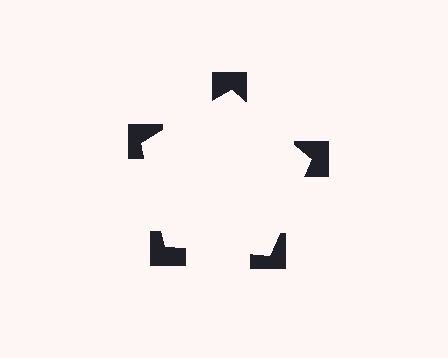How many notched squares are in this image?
There are 5 — one at each vertex of the illusory pentagon.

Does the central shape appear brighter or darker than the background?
It typically appears slightly brighter than the background, even though no actual brightness change is drawn.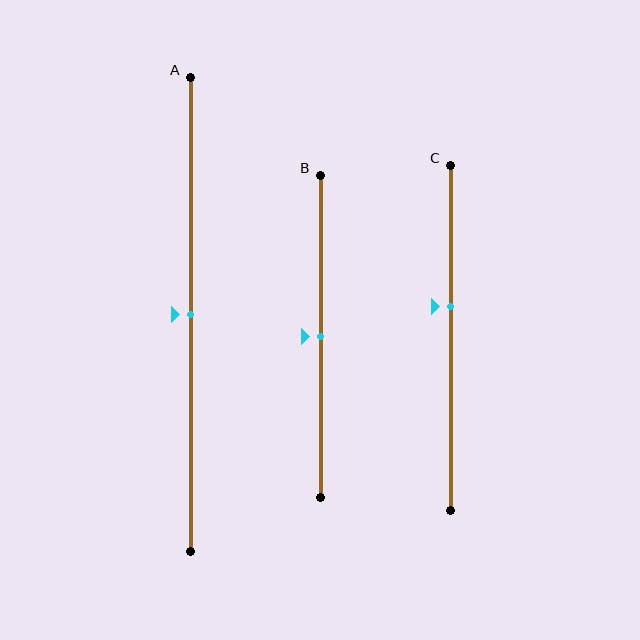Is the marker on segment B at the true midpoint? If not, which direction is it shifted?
Yes, the marker on segment B is at the true midpoint.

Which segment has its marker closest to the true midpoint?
Segment A has its marker closest to the true midpoint.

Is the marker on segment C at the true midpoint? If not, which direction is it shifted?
No, the marker on segment C is shifted upward by about 9% of the segment length.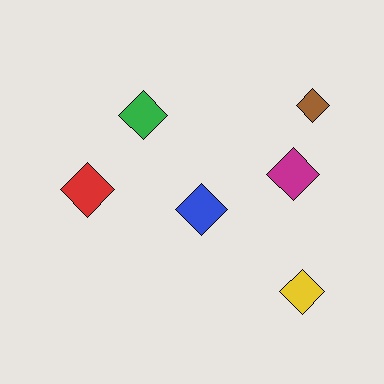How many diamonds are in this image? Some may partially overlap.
There are 6 diamonds.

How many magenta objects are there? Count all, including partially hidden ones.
There is 1 magenta object.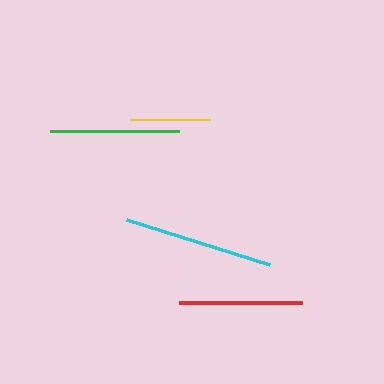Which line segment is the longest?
The cyan line is the longest at approximately 150 pixels.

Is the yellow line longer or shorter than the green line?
The green line is longer than the yellow line.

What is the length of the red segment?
The red segment is approximately 123 pixels long.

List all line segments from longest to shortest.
From longest to shortest: cyan, green, red, yellow.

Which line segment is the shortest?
The yellow line is the shortest at approximately 80 pixels.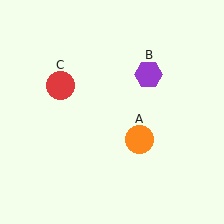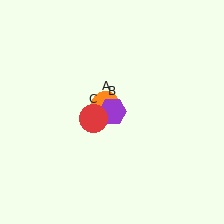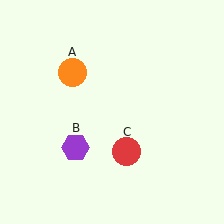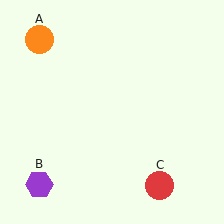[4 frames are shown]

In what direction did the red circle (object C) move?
The red circle (object C) moved down and to the right.